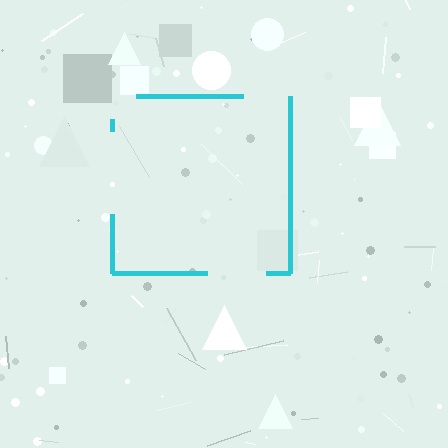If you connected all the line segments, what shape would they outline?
They would outline a square.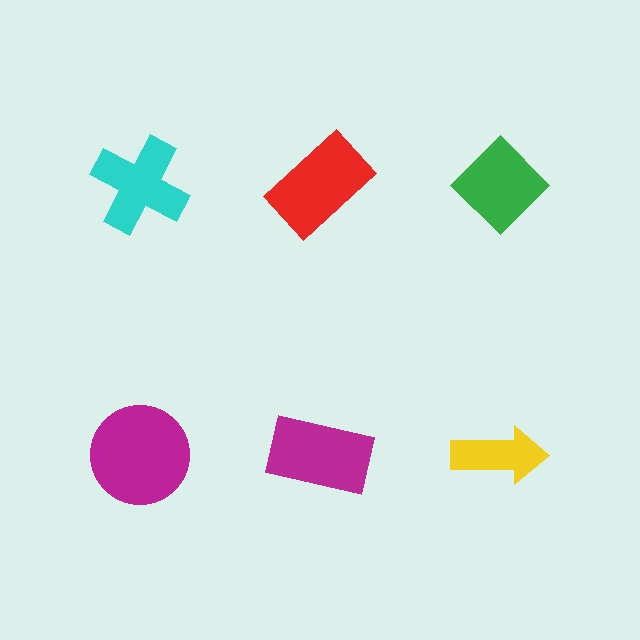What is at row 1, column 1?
A cyan cross.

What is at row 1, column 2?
A red rectangle.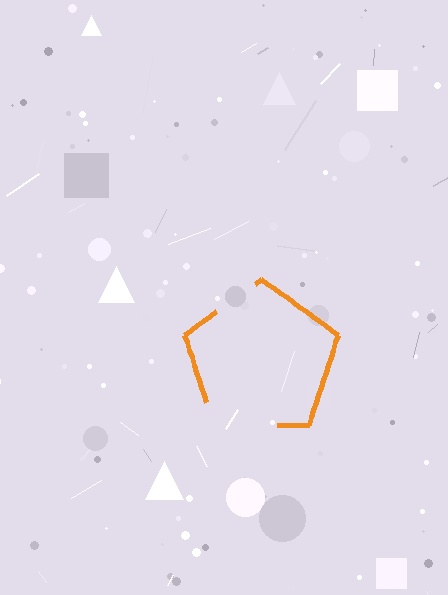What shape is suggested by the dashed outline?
The dashed outline suggests a pentagon.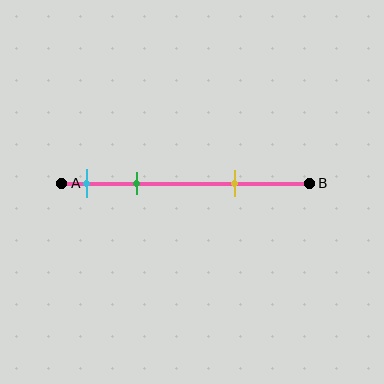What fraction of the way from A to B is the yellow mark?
The yellow mark is approximately 70% (0.7) of the way from A to B.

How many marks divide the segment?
There are 3 marks dividing the segment.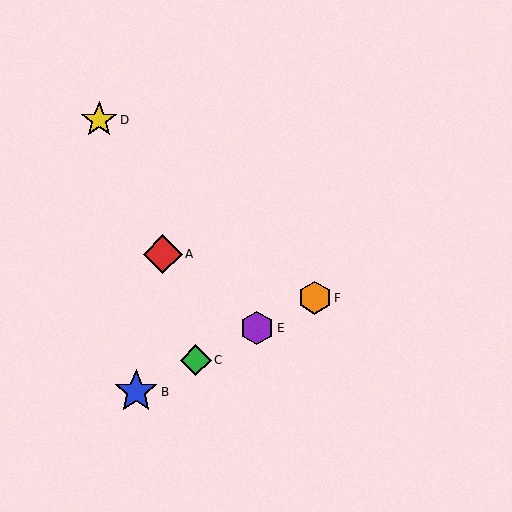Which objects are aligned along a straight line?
Objects B, C, E, F are aligned along a straight line.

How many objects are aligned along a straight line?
4 objects (B, C, E, F) are aligned along a straight line.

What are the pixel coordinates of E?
Object E is at (257, 328).